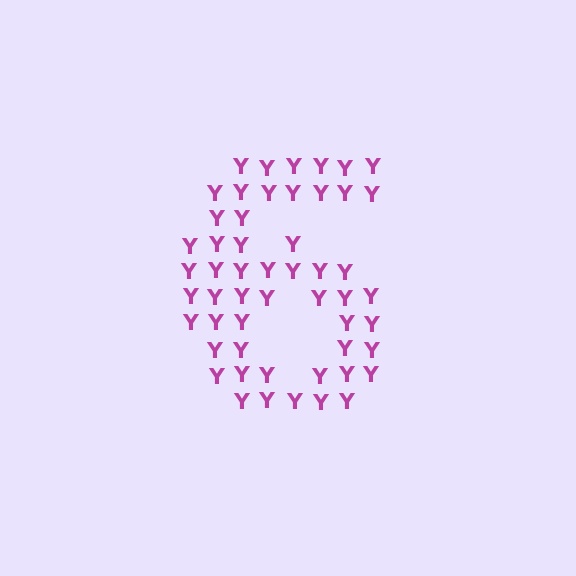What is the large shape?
The large shape is the digit 6.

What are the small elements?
The small elements are letter Y's.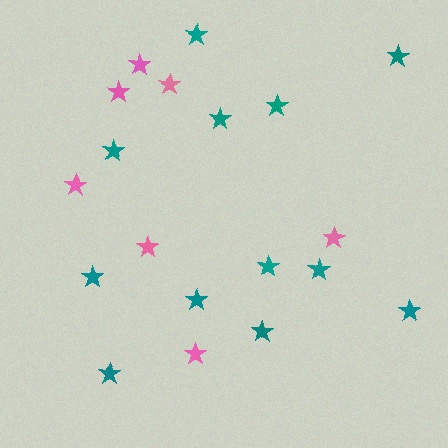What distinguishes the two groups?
There are 2 groups: one group of pink stars (7) and one group of teal stars (12).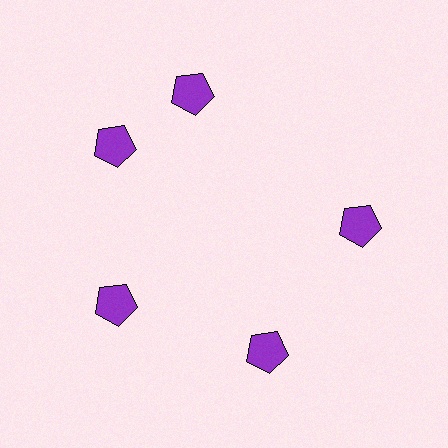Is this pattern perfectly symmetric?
No. The 5 purple pentagons are arranged in a ring, but one element near the 1 o'clock position is rotated out of alignment along the ring, breaking the 5-fold rotational symmetry.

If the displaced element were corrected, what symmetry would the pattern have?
It would have 5-fold rotational symmetry — the pattern would map onto itself every 72 degrees.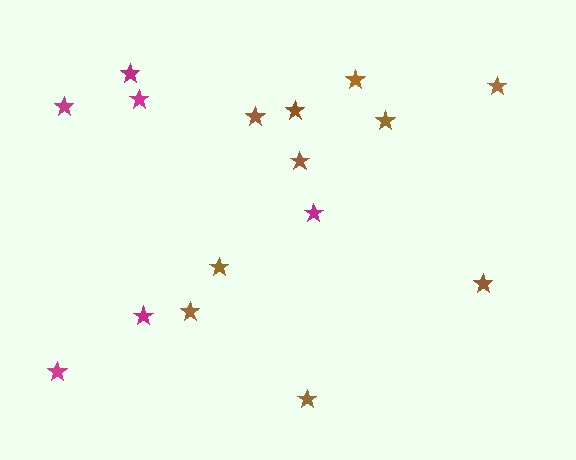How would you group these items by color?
There are 2 groups: one group of magenta stars (6) and one group of brown stars (10).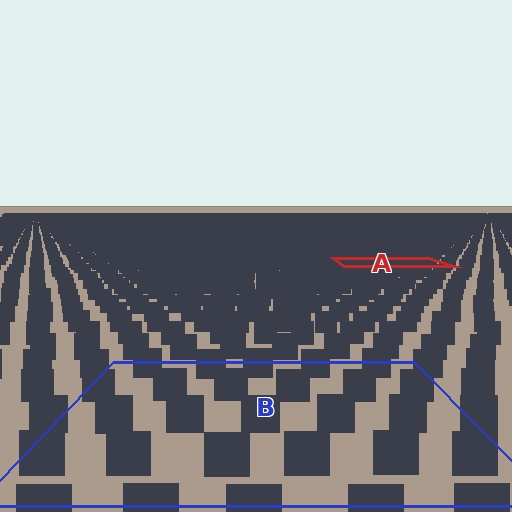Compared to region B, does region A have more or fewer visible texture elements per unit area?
Region A has more texture elements per unit area — they are packed more densely because it is farther away.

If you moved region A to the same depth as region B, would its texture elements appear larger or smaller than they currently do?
They would appear larger. At a closer depth, the same texture elements are projected at a bigger on-screen size.